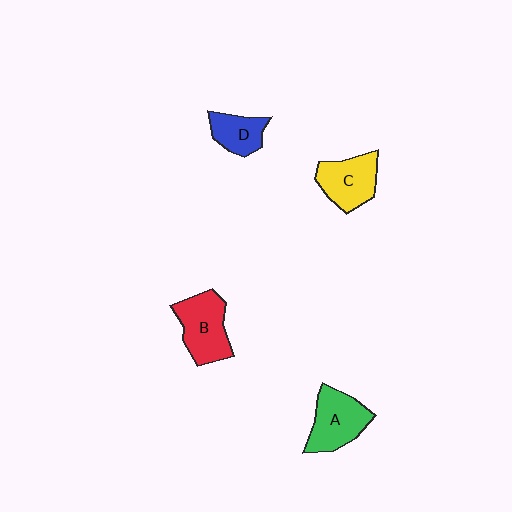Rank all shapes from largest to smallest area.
From largest to smallest: B (red), A (green), C (yellow), D (blue).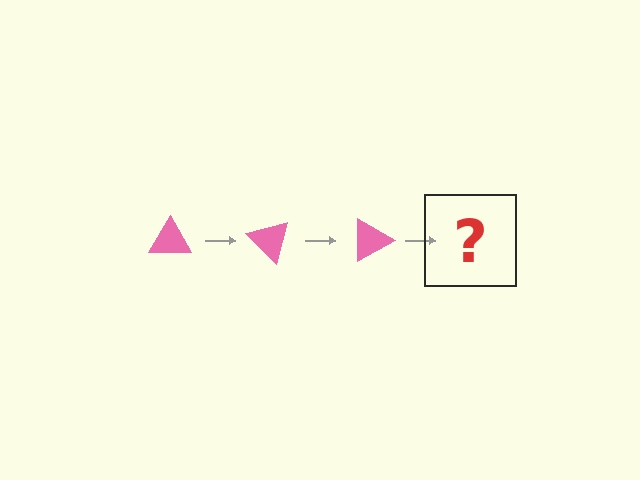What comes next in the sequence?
The next element should be a pink triangle rotated 135 degrees.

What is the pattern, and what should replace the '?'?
The pattern is that the triangle rotates 45 degrees each step. The '?' should be a pink triangle rotated 135 degrees.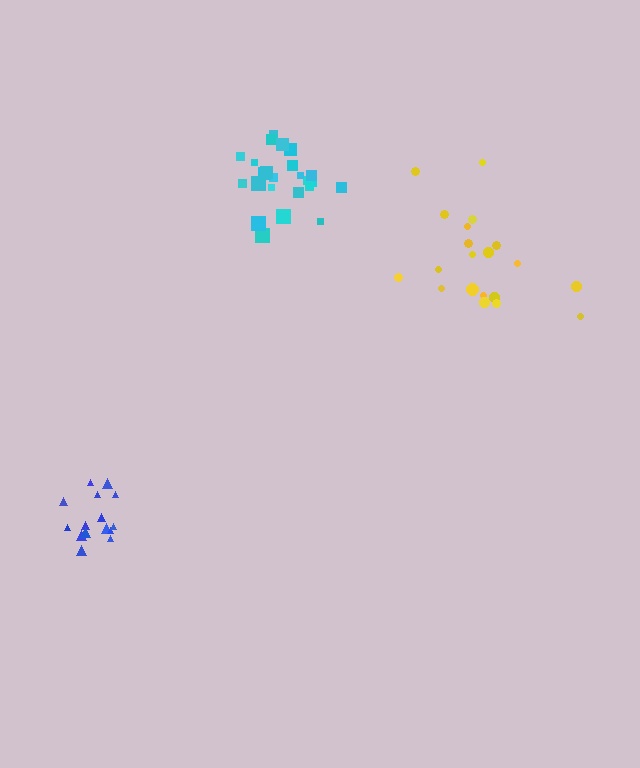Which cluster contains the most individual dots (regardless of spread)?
Cyan (25).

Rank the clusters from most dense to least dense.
cyan, blue, yellow.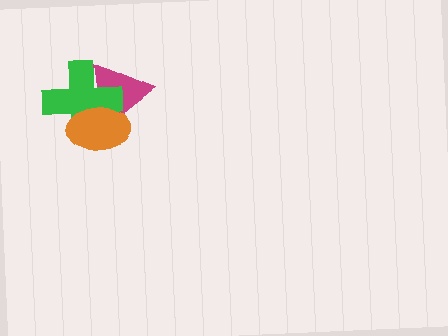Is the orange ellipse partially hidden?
No, no other shape covers it.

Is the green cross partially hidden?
Yes, it is partially covered by another shape.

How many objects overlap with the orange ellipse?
2 objects overlap with the orange ellipse.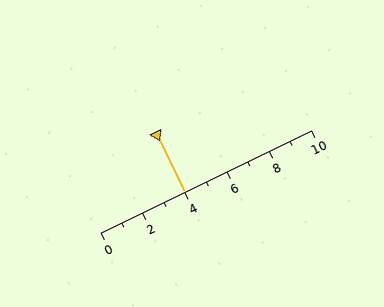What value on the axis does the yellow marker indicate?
The marker indicates approximately 4.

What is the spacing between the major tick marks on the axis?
The major ticks are spaced 2 apart.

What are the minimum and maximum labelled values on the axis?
The axis runs from 0 to 10.